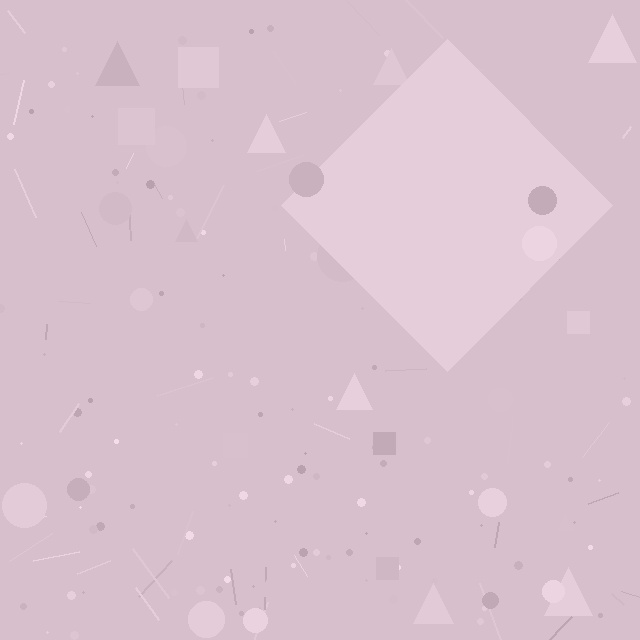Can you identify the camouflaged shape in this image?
The camouflaged shape is a diamond.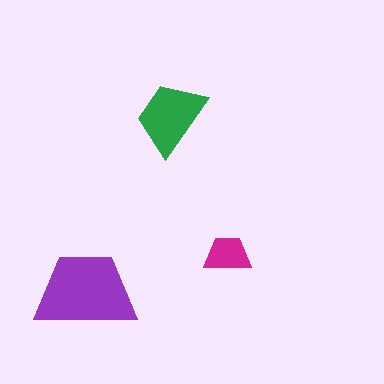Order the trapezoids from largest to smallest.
the purple one, the green one, the magenta one.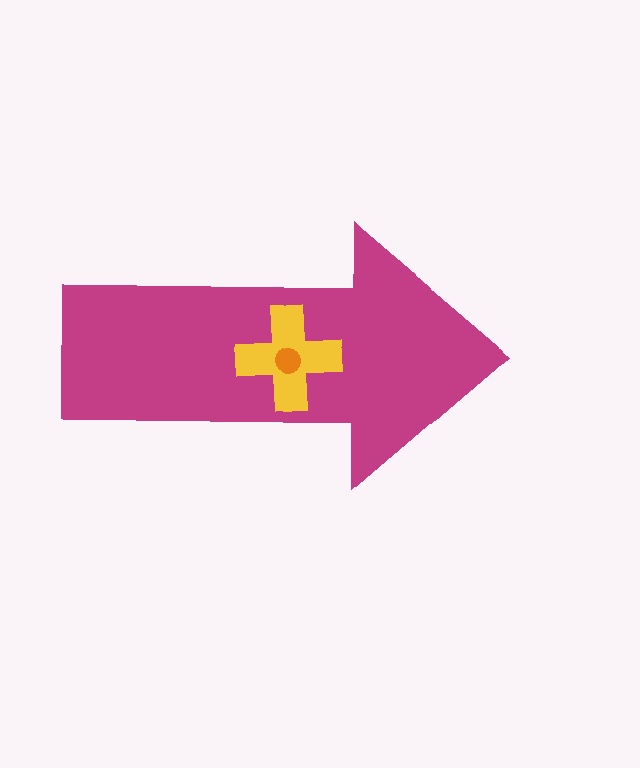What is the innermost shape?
The orange circle.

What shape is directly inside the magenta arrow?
The yellow cross.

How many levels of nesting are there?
3.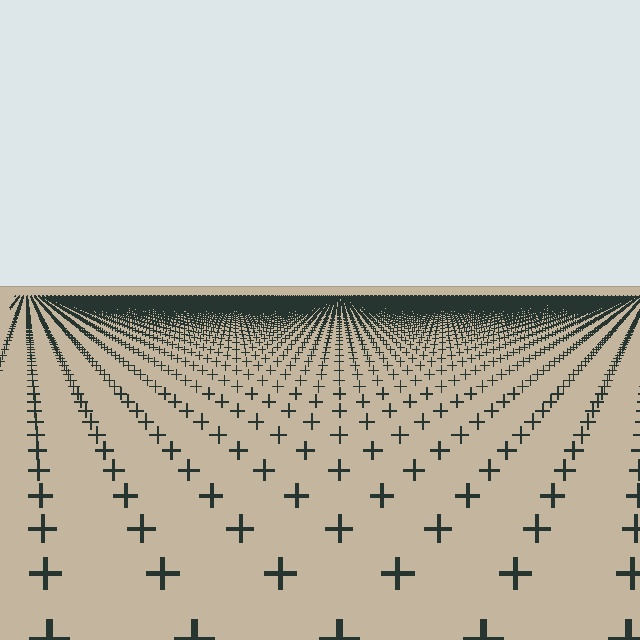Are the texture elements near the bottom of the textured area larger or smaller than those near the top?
Larger. Near the bottom, elements are closer to the viewer and appear at a bigger on-screen size.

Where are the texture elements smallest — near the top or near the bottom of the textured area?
Near the top.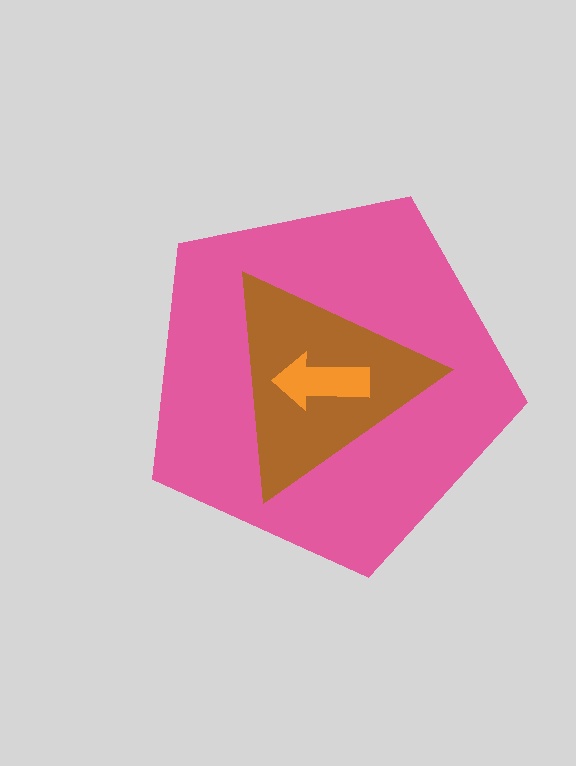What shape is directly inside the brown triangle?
The orange arrow.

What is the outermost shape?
The pink pentagon.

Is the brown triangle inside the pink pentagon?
Yes.